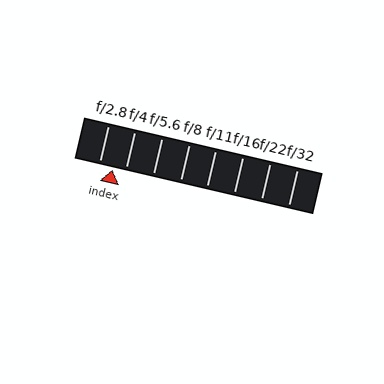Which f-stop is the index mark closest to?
The index mark is closest to f/4.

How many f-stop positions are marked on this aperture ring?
There are 8 f-stop positions marked.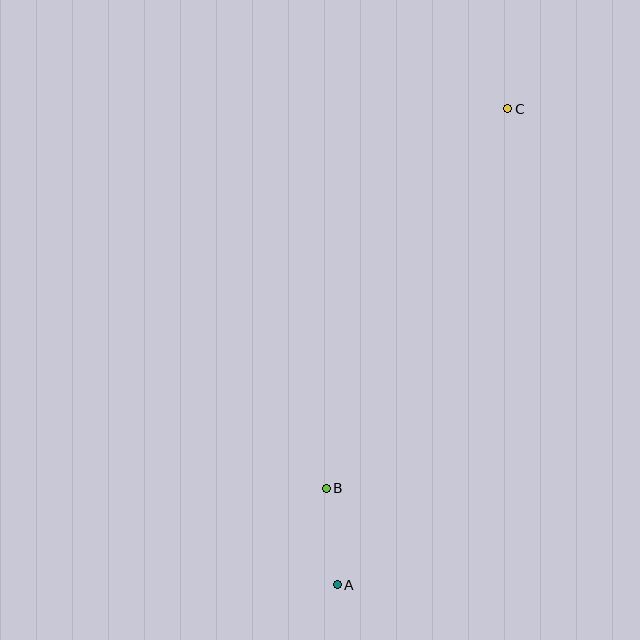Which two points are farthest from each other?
Points A and C are farthest from each other.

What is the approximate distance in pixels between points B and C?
The distance between B and C is approximately 421 pixels.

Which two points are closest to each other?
Points A and B are closest to each other.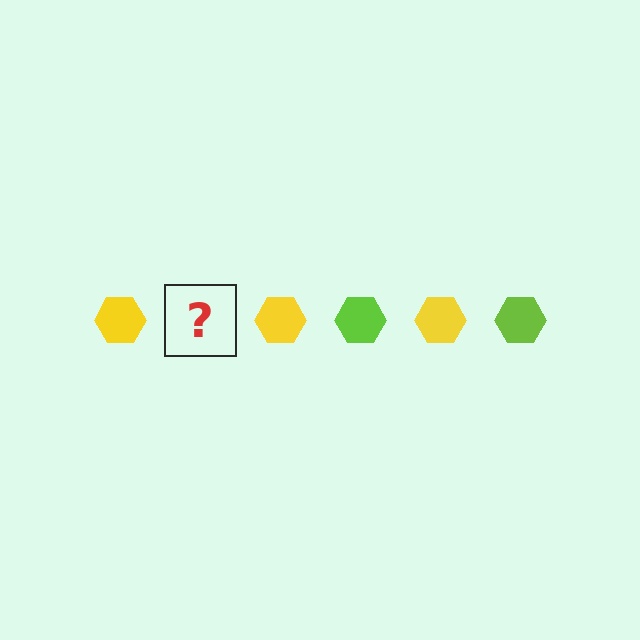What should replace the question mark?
The question mark should be replaced with a lime hexagon.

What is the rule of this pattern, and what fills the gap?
The rule is that the pattern cycles through yellow, lime hexagons. The gap should be filled with a lime hexagon.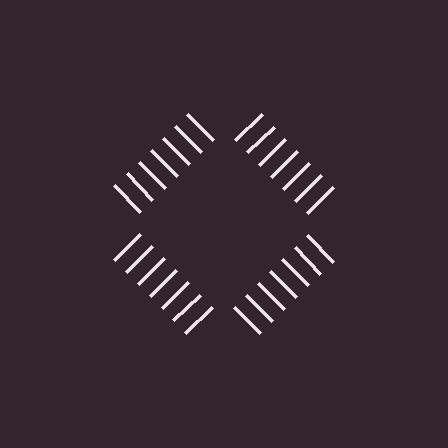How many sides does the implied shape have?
4 sides — the line-ends trace a square.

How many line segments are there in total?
28 — 7 along each of the 4 edges.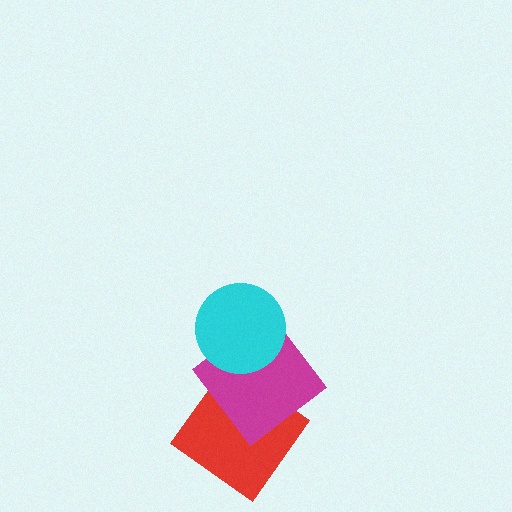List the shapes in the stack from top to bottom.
From top to bottom: the cyan circle, the magenta diamond, the red diamond.